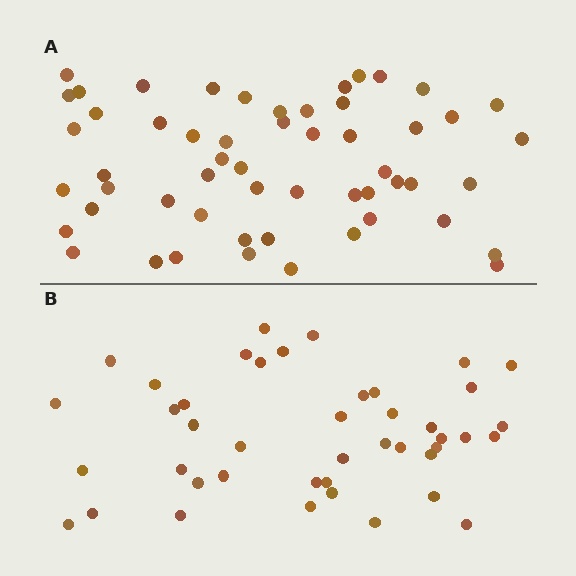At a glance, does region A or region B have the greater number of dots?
Region A (the top region) has more dots.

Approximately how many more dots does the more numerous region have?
Region A has roughly 12 or so more dots than region B.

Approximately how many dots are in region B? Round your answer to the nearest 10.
About 40 dots. (The exact count is 43, which rounds to 40.)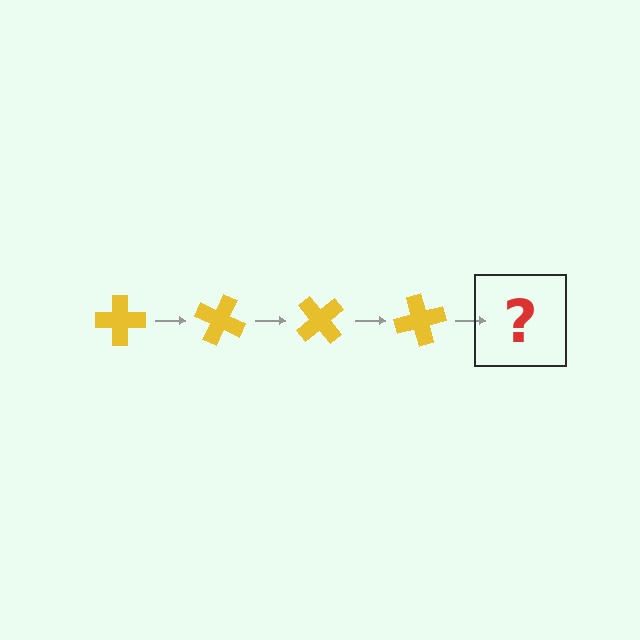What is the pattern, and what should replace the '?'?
The pattern is that the cross rotates 25 degrees each step. The '?' should be a yellow cross rotated 100 degrees.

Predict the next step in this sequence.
The next step is a yellow cross rotated 100 degrees.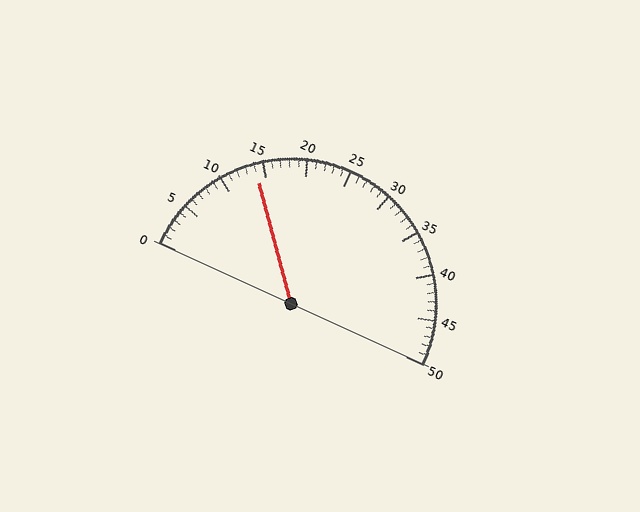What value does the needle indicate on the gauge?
The needle indicates approximately 14.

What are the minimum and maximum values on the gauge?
The gauge ranges from 0 to 50.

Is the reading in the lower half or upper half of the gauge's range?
The reading is in the lower half of the range (0 to 50).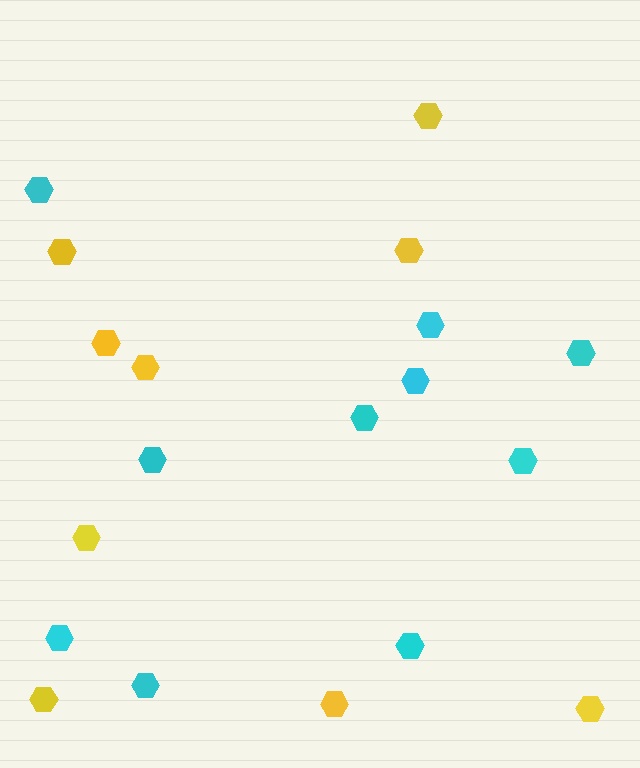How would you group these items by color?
There are 2 groups: one group of yellow hexagons (9) and one group of cyan hexagons (10).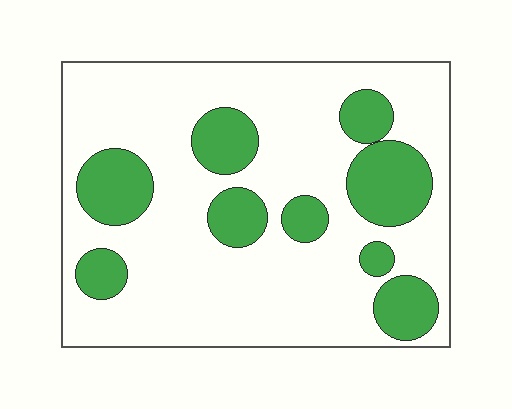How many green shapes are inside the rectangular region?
9.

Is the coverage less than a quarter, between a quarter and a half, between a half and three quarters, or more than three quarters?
Between a quarter and a half.